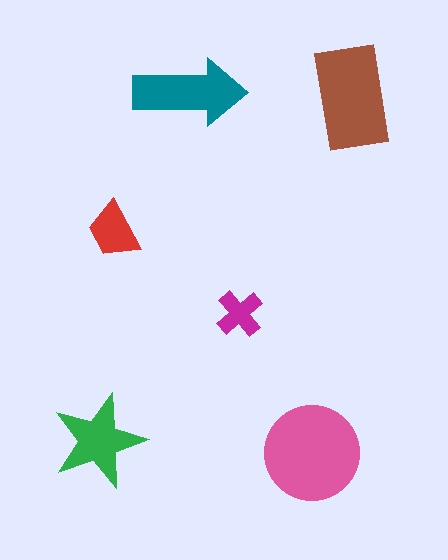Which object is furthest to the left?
The green star is leftmost.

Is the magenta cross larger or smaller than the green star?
Smaller.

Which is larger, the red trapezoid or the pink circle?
The pink circle.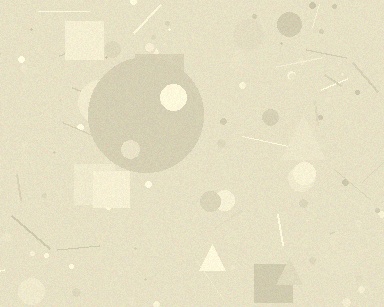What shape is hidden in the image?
A circle is hidden in the image.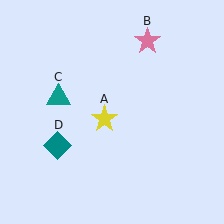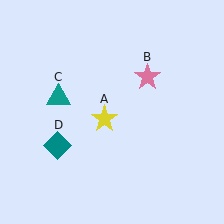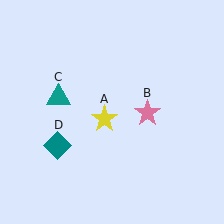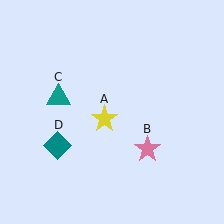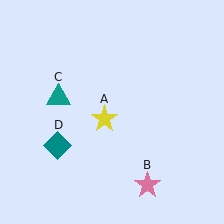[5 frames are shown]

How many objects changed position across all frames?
1 object changed position: pink star (object B).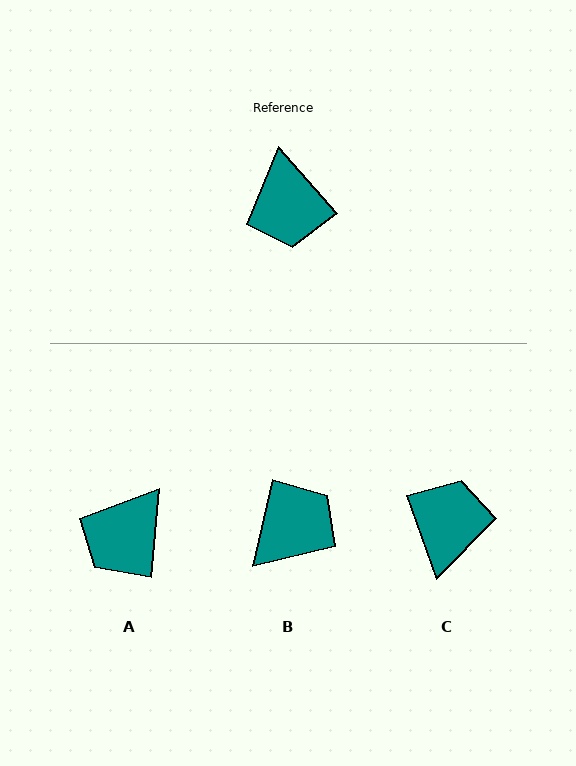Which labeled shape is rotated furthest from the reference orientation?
C, about 158 degrees away.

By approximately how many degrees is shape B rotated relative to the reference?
Approximately 126 degrees counter-clockwise.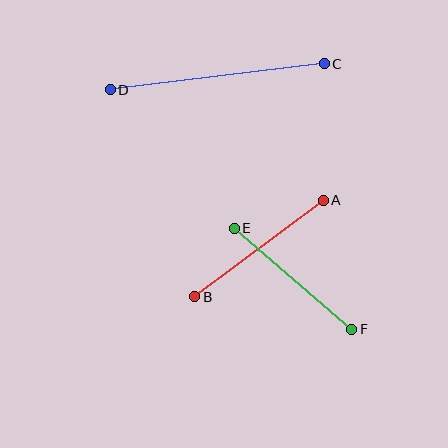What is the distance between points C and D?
The distance is approximately 215 pixels.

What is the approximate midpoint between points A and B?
The midpoint is at approximately (259, 248) pixels.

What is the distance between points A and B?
The distance is approximately 161 pixels.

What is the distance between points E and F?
The distance is approximately 155 pixels.